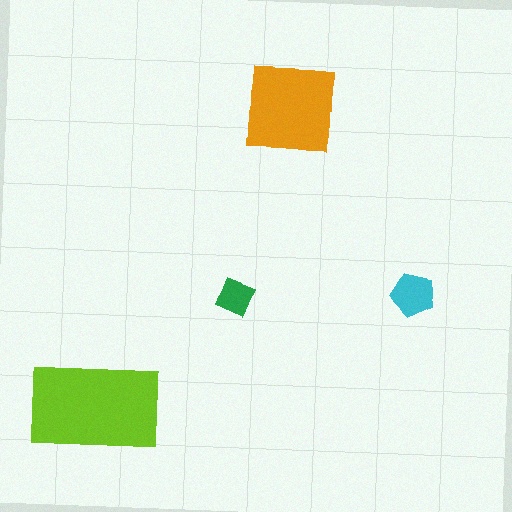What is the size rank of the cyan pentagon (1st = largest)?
3rd.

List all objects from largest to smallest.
The lime rectangle, the orange square, the cyan pentagon, the green square.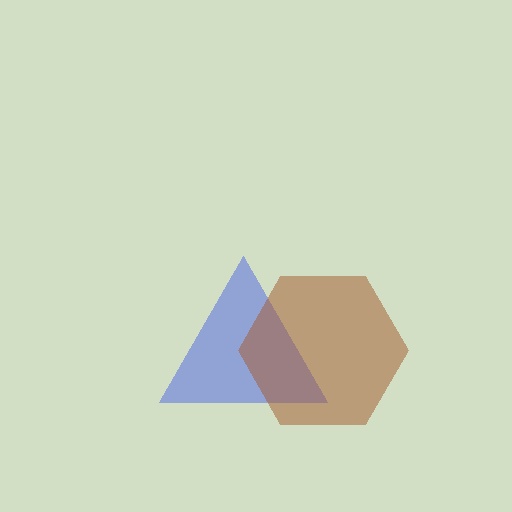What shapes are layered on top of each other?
The layered shapes are: a blue triangle, a brown hexagon.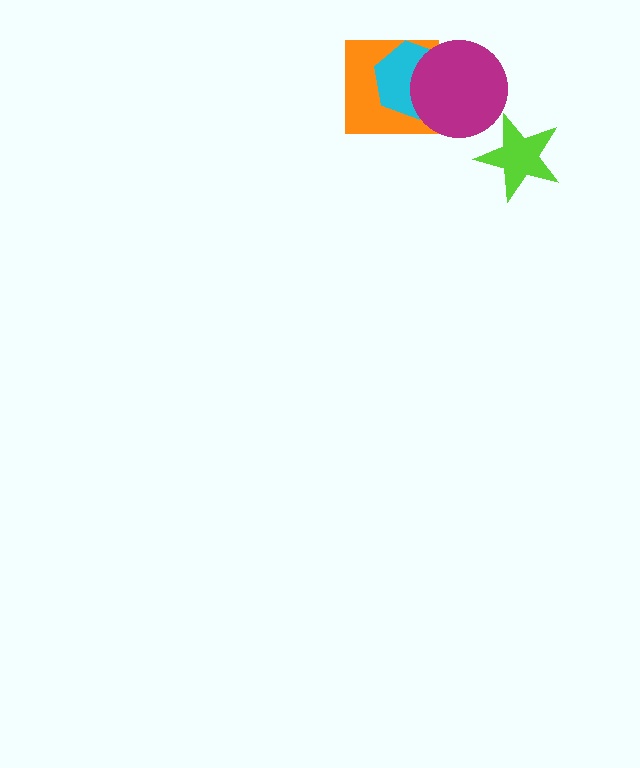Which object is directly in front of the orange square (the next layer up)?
The cyan hexagon is directly in front of the orange square.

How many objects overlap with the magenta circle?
2 objects overlap with the magenta circle.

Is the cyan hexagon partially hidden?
Yes, it is partially covered by another shape.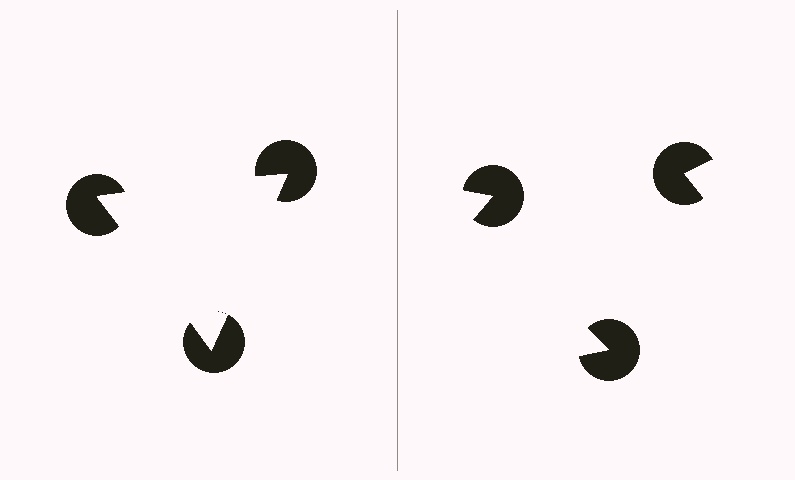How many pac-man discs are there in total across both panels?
6 — 3 on each side.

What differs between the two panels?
The pac-man discs are positioned identically on both sides; only the wedge orientations differ. On the left they align to a triangle; on the right they are misaligned.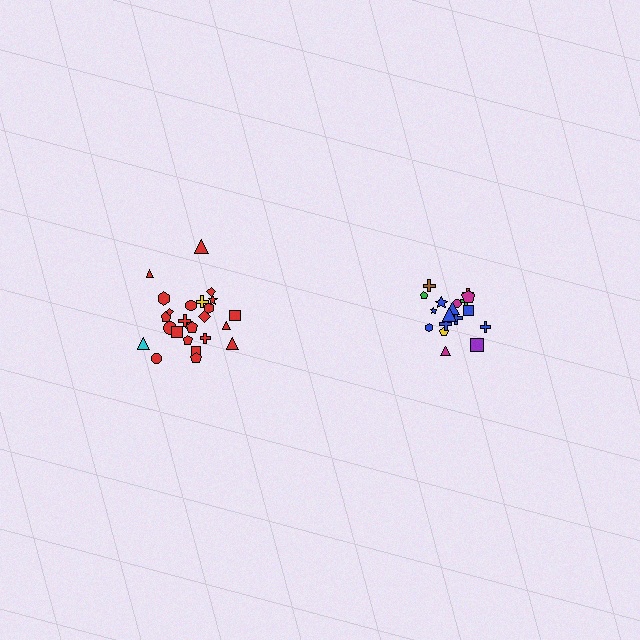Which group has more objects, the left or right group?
The left group.